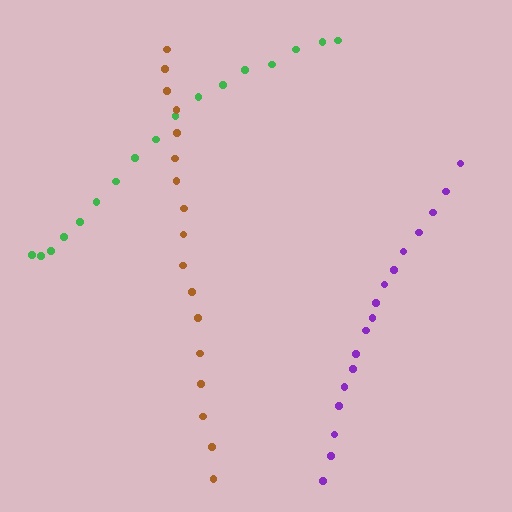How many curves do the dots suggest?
There are 3 distinct paths.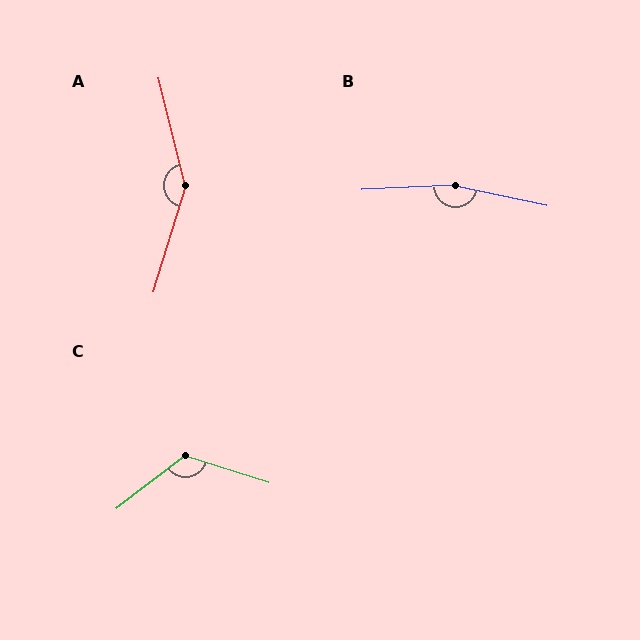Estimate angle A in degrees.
Approximately 149 degrees.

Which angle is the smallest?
C, at approximately 124 degrees.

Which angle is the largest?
B, at approximately 165 degrees.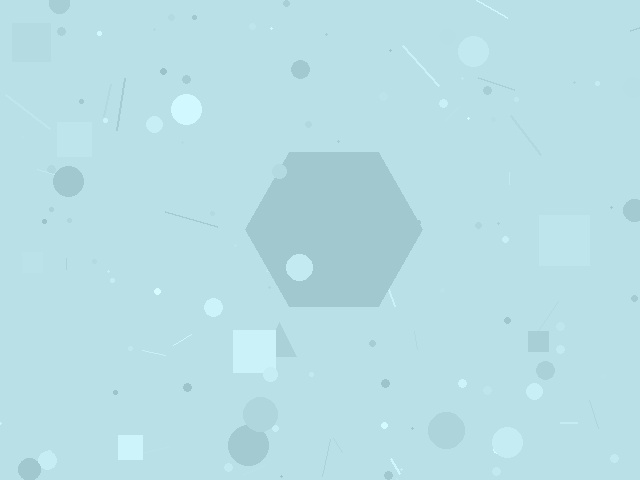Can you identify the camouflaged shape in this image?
The camouflaged shape is a hexagon.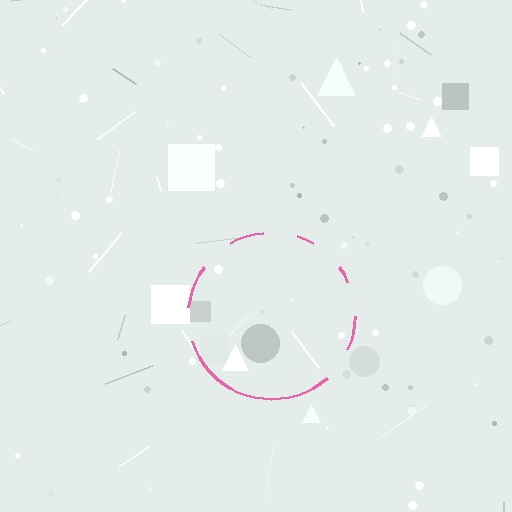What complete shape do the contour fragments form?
The contour fragments form a circle.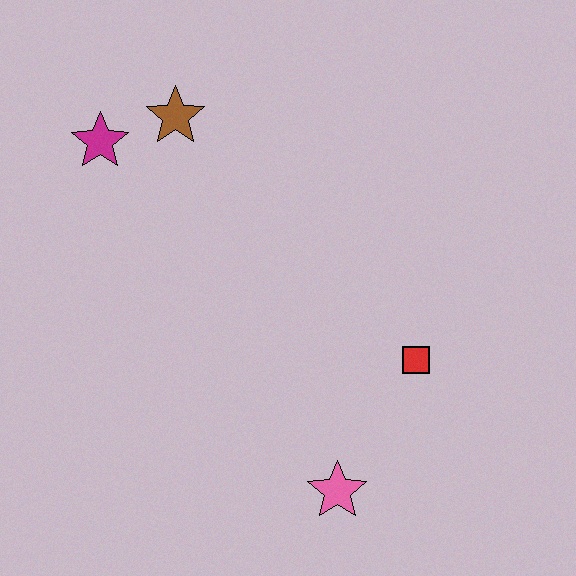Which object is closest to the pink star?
The red square is closest to the pink star.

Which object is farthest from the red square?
The magenta star is farthest from the red square.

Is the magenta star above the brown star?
No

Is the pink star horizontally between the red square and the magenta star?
Yes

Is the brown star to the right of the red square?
No